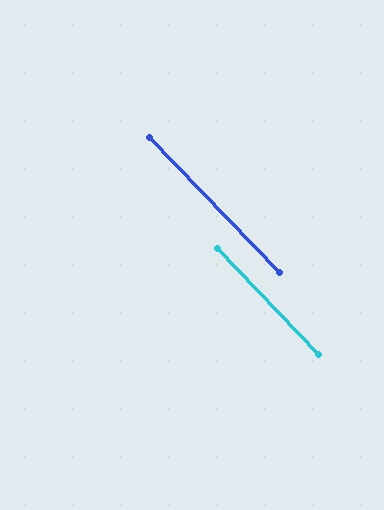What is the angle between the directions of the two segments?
Approximately 1 degree.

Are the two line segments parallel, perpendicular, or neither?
Parallel — their directions differ by only 0.5°.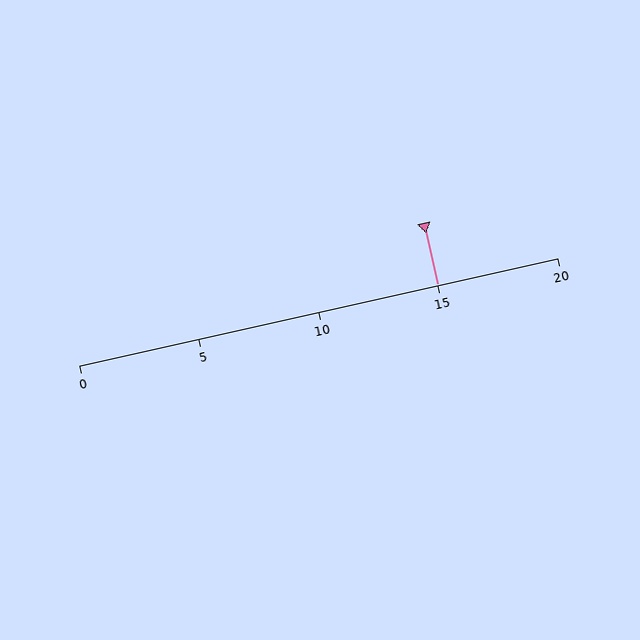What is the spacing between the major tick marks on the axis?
The major ticks are spaced 5 apart.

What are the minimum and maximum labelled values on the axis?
The axis runs from 0 to 20.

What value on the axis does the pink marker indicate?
The marker indicates approximately 15.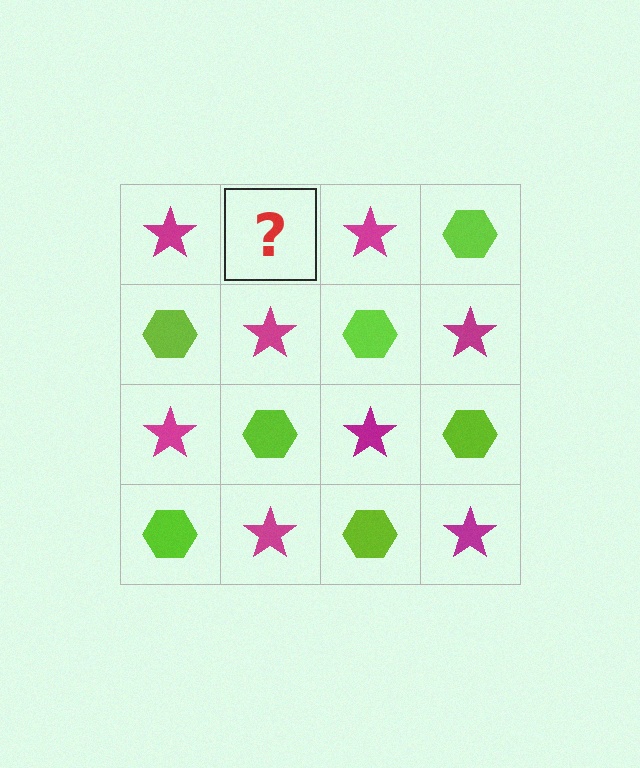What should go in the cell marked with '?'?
The missing cell should contain a lime hexagon.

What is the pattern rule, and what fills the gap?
The rule is that it alternates magenta star and lime hexagon in a checkerboard pattern. The gap should be filled with a lime hexagon.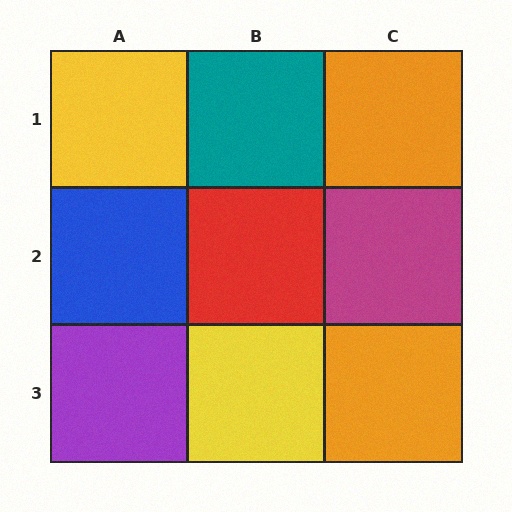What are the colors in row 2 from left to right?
Blue, red, magenta.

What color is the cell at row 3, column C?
Orange.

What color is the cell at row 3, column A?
Purple.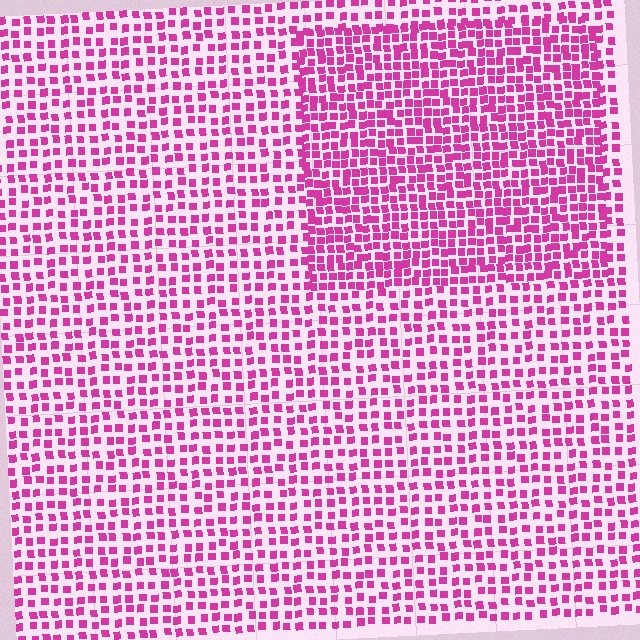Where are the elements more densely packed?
The elements are more densely packed inside the rectangle boundary.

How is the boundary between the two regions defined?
The boundary is defined by a change in element density (approximately 1.7x ratio). All elements are the same color, size, and shape.